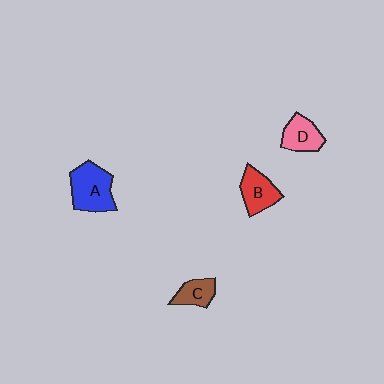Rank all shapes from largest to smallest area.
From largest to smallest: A (blue), B (red), D (pink), C (brown).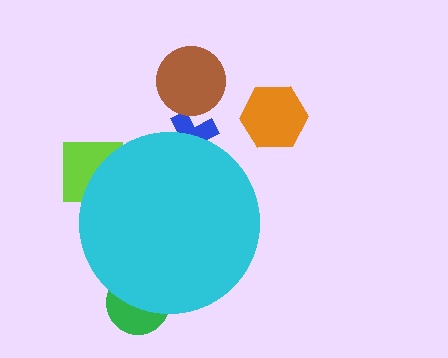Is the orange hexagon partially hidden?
No, the orange hexagon is fully visible.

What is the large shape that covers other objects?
A cyan circle.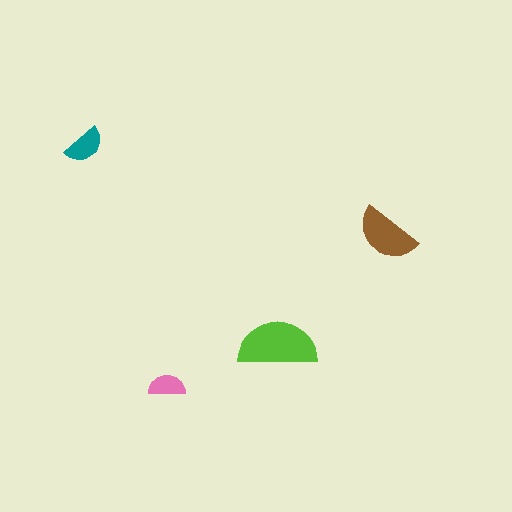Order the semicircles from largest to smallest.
the lime one, the brown one, the teal one, the pink one.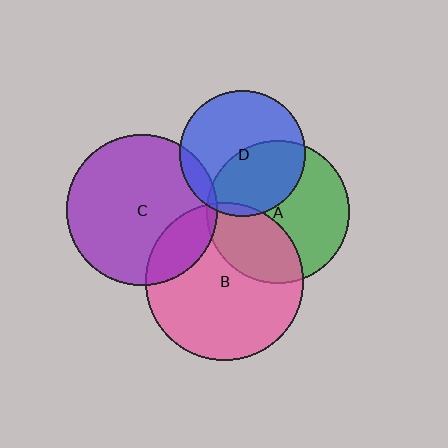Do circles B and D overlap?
Yes.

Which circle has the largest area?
Circle B (pink).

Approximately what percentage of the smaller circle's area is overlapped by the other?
Approximately 5%.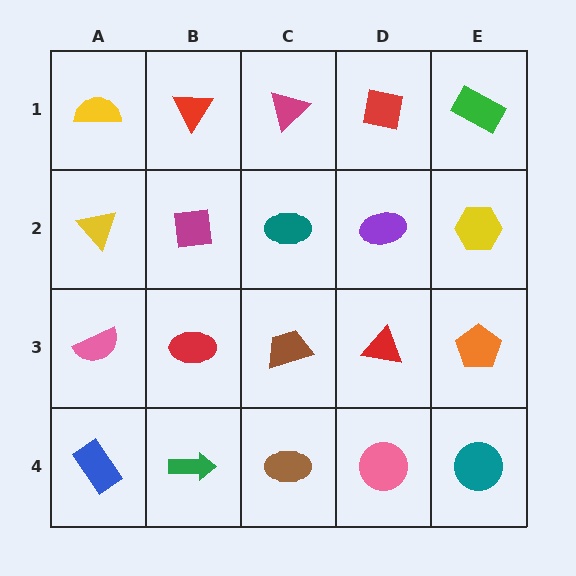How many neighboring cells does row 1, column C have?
3.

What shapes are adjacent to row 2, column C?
A magenta triangle (row 1, column C), a brown trapezoid (row 3, column C), a magenta square (row 2, column B), a purple ellipse (row 2, column D).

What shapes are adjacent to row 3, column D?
A purple ellipse (row 2, column D), a pink circle (row 4, column D), a brown trapezoid (row 3, column C), an orange pentagon (row 3, column E).